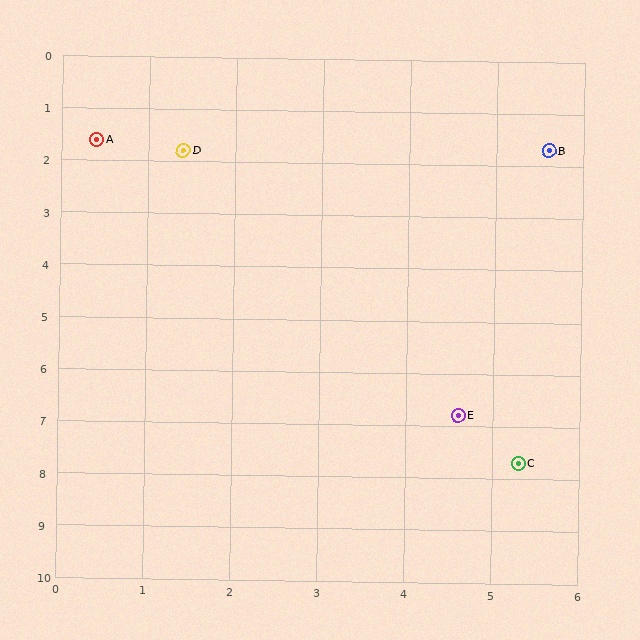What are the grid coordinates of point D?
Point D is at approximately (1.4, 1.8).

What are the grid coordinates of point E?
Point E is at approximately (4.6, 6.8).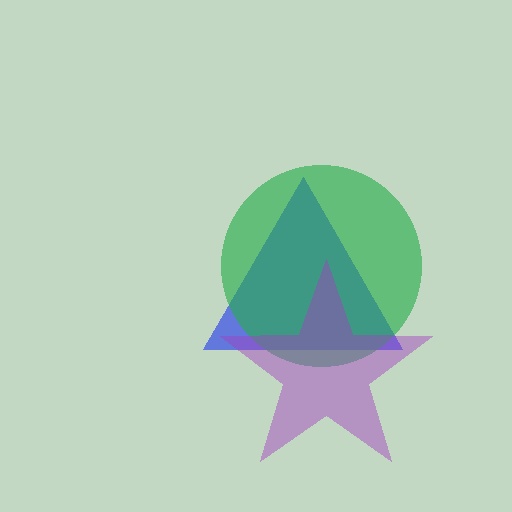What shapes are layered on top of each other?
The layered shapes are: a blue triangle, a green circle, a purple star.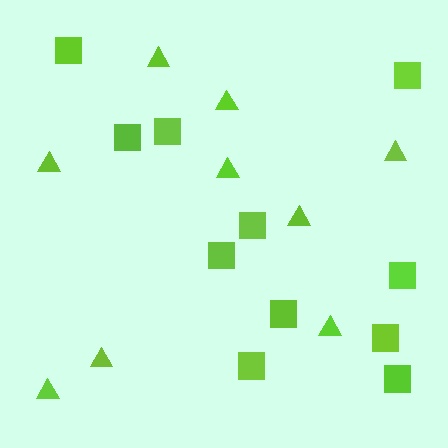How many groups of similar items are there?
There are 2 groups: one group of squares (11) and one group of triangles (9).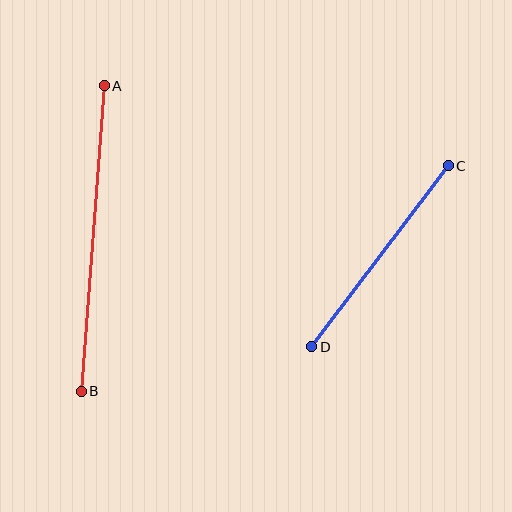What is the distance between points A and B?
The distance is approximately 306 pixels.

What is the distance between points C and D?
The distance is approximately 226 pixels.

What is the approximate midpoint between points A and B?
The midpoint is at approximately (93, 238) pixels.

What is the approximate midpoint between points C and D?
The midpoint is at approximately (380, 256) pixels.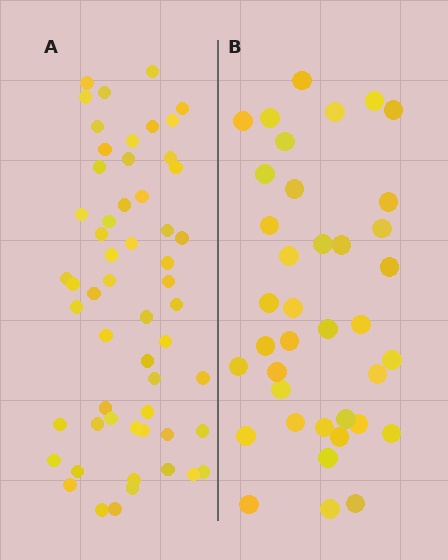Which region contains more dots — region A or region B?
Region A (the left region) has more dots.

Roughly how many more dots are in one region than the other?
Region A has approximately 20 more dots than region B.